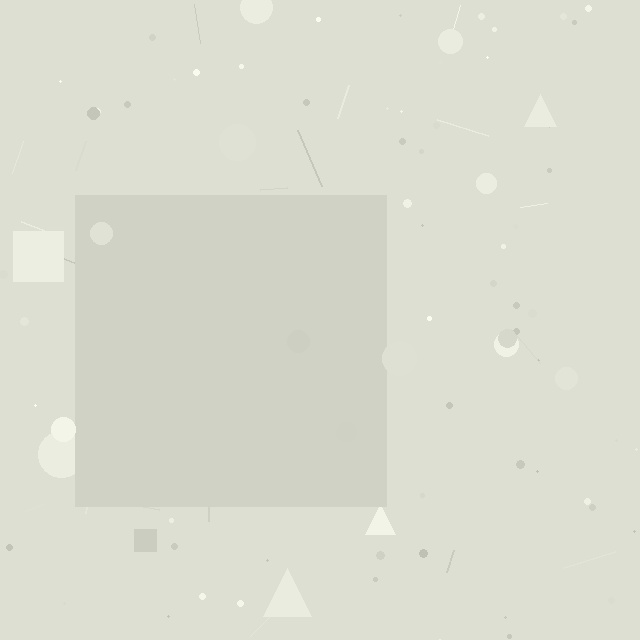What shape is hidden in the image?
A square is hidden in the image.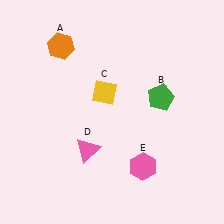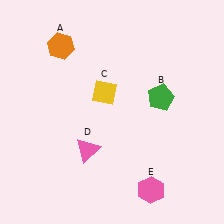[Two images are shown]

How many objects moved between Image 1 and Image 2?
1 object moved between the two images.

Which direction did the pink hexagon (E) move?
The pink hexagon (E) moved down.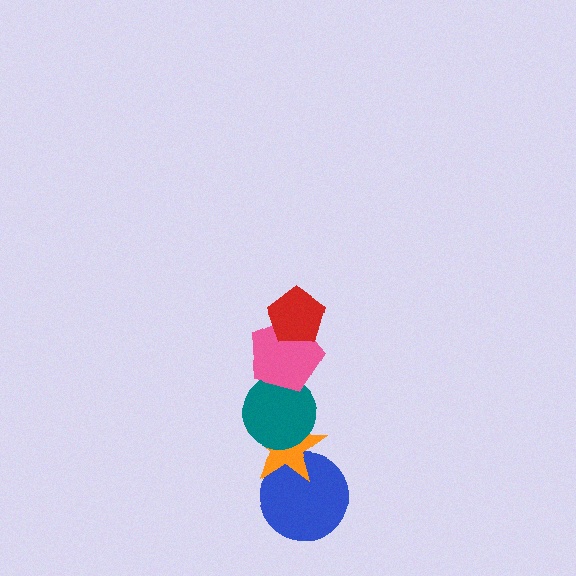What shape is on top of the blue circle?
The orange star is on top of the blue circle.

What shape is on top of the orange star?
The teal circle is on top of the orange star.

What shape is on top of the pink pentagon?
The red pentagon is on top of the pink pentagon.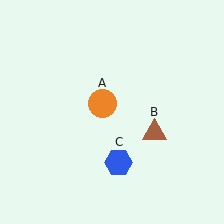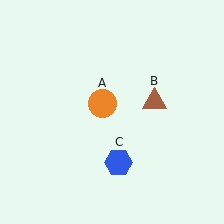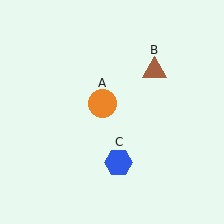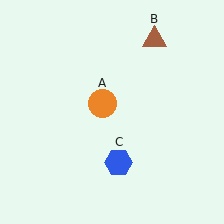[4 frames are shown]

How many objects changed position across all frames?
1 object changed position: brown triangle (object B).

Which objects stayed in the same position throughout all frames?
Orange circle (object A) and blue hexagon (object C) remained stationary.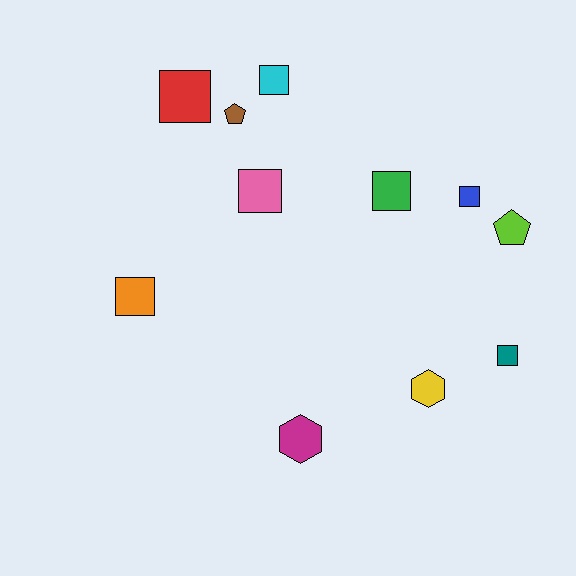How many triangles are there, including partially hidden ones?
There are no triangles.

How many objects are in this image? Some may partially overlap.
There are 11 objects.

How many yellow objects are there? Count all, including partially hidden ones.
There is 1 yellow object.